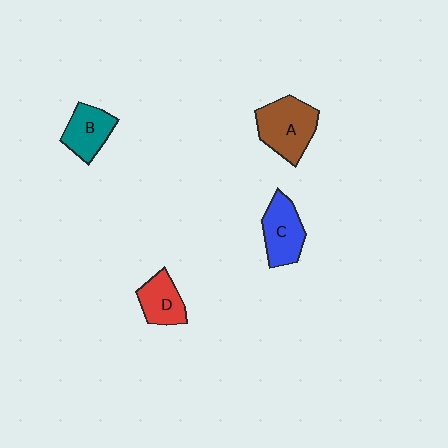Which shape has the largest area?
Shape A (brown).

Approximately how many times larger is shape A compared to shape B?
Approximately 1.4 times.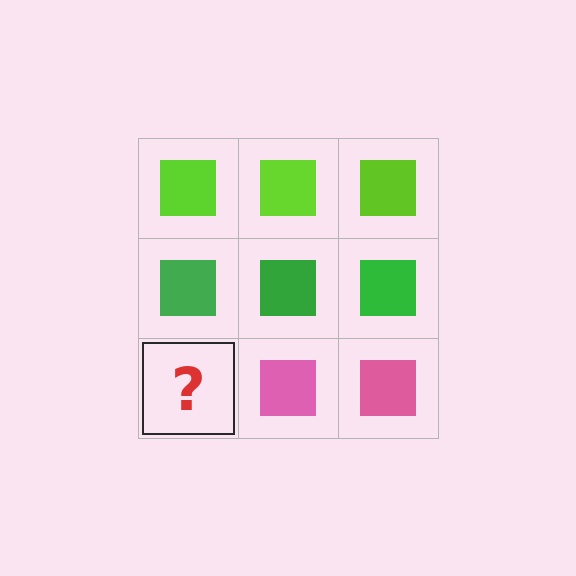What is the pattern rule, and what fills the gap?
The rule is that each row has a consistent color. The gap should be filled with a pink square.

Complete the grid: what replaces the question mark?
The question mark should be replaced with a pink square.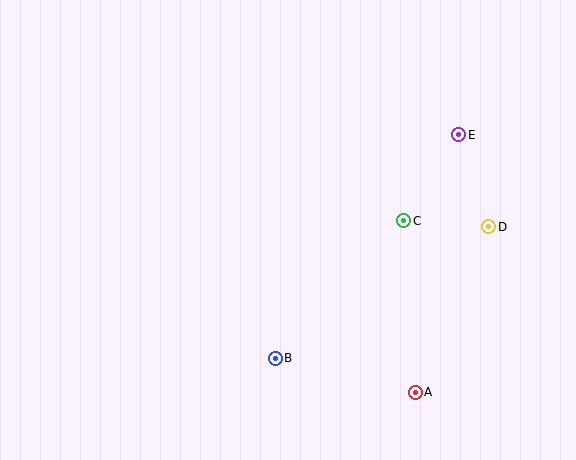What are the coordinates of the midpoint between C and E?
The midpoint between C and E is at (431, 178).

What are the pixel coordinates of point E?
Point E is at (459, 135).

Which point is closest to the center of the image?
Point C at (404, 221) is closest to the center.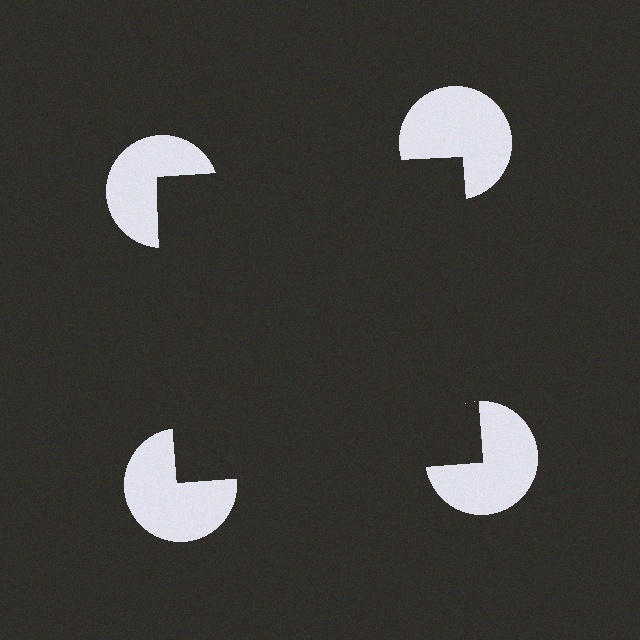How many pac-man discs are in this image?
There are 4 — one at each vertex of the illusory square.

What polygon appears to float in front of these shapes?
An illusory square — its edges are inferred from the aligned wedge cuts in the pac-man discs, not physically drawn.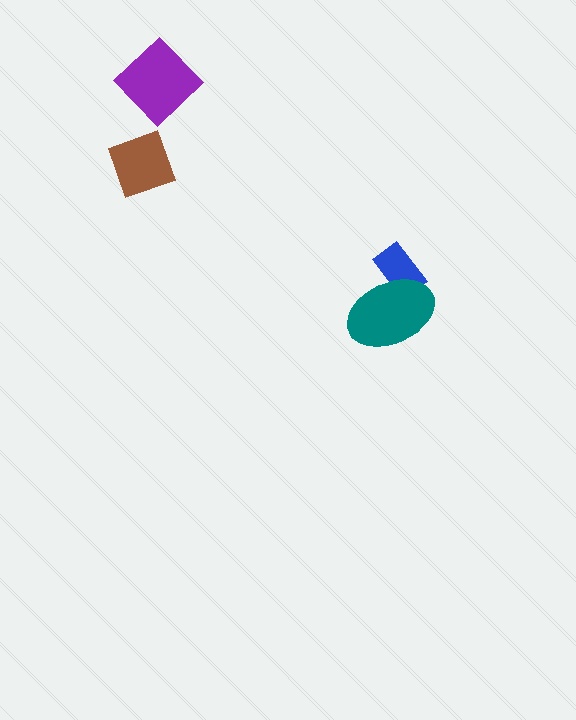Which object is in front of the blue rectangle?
The teal ellipse is in front of the blue rectangle.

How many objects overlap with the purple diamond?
0 objects overlap with the purple diamond.